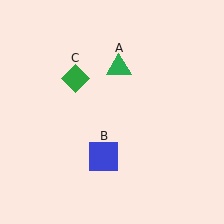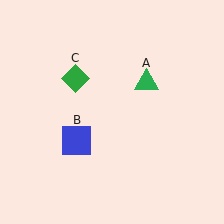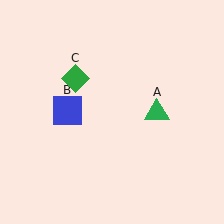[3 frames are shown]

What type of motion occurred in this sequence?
The green triangle (object A), blue square (object B) rotated clockwise around the center of the scene.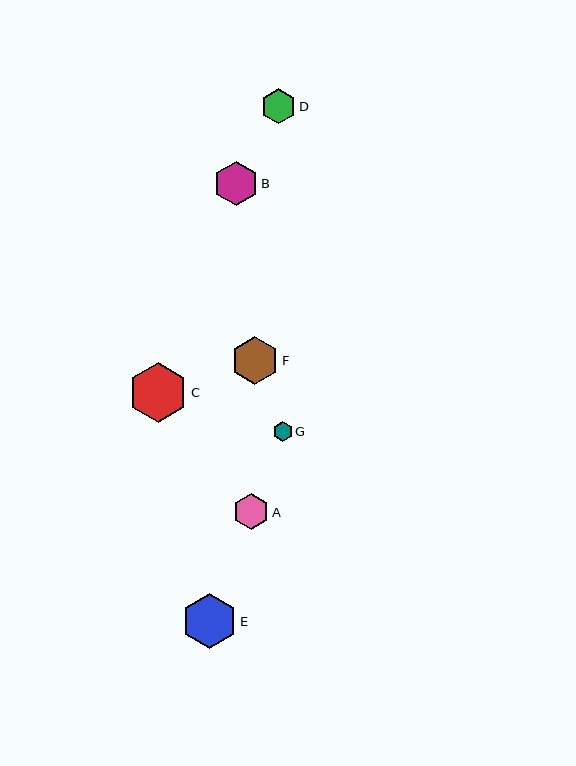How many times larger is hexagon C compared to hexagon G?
Hexagon C is approximately 3.1 times the size of hexagon G.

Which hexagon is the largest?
Hexagon C is the largest with a size of approximately 59 pixels.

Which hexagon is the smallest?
Hexagon G is the smallest with a size of approximately 19 pixels.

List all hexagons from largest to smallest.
From largest to smallest: C, E, F, B, A, D, G.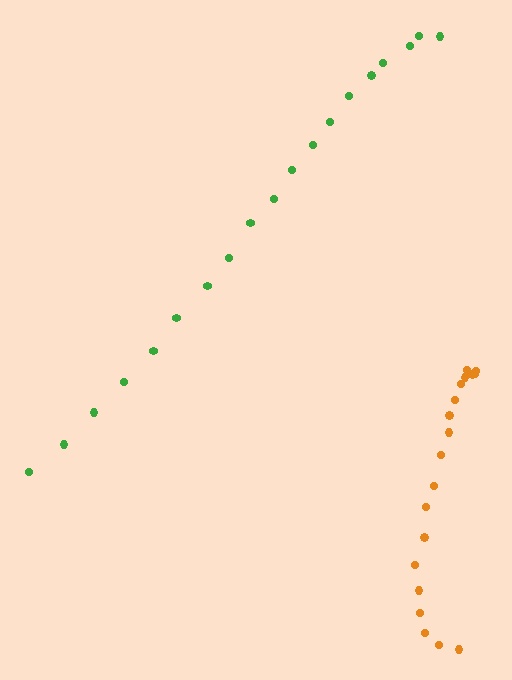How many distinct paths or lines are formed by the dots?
There are 2 distinct paths.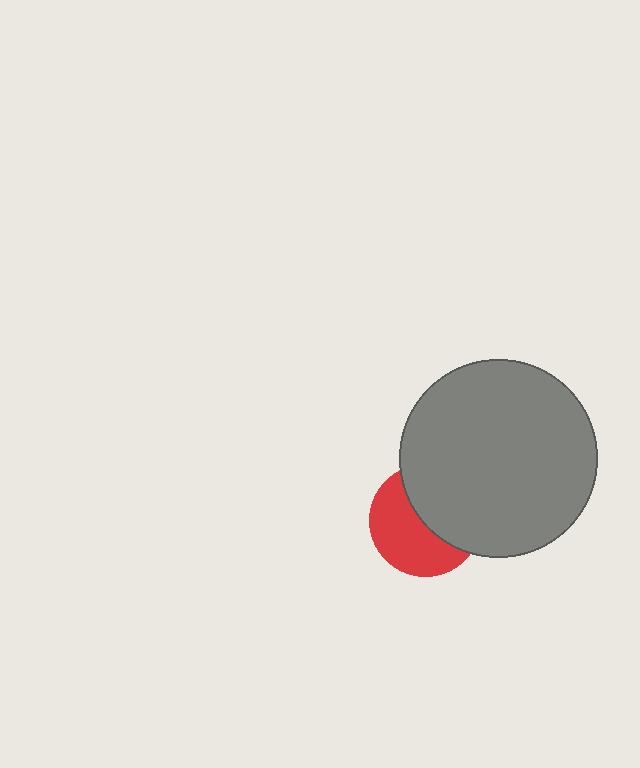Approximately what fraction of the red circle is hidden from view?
Roughly 48% of the red circle is hidden behind the gray circle.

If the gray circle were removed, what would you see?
You would see the complete red circle.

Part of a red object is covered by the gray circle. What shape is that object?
It is a circle.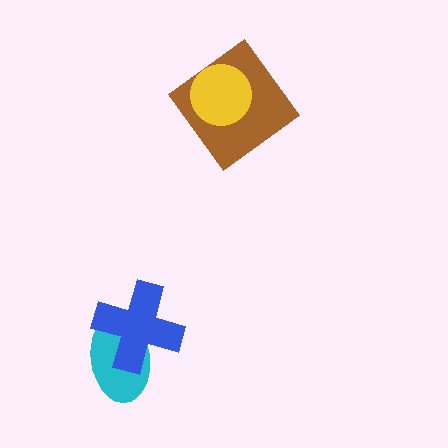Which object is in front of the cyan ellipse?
The blue cross is in front of the cyan ellipse.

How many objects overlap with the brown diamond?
1 object overlaps with the brown diamond.